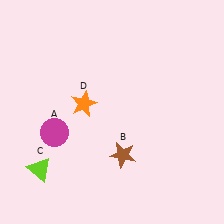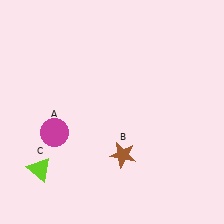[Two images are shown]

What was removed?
The orange star (D) was removed in Image 2.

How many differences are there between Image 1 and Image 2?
There is 1 difference between the two images.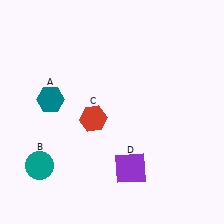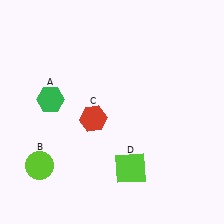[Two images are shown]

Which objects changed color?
A changed from teal to green. B changed from teal to lime. D changed from purple to lime.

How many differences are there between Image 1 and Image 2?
There are 3 differences between the two images.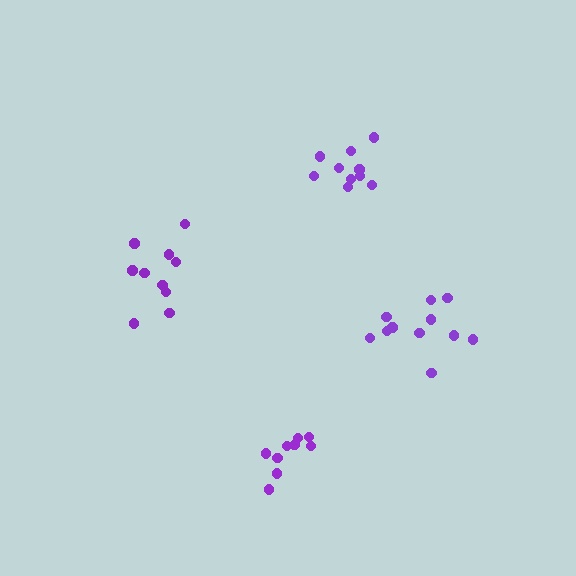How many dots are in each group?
Group 1: 10 dots, Group 2: 9 dots, Group 3: 10 dots, Group 4: 11 dots (40 total).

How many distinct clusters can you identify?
There are 4 distinct clusters.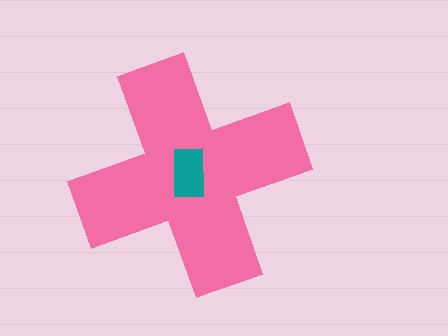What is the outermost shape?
The pink cross.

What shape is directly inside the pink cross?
The teal rectangle.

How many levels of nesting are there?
2.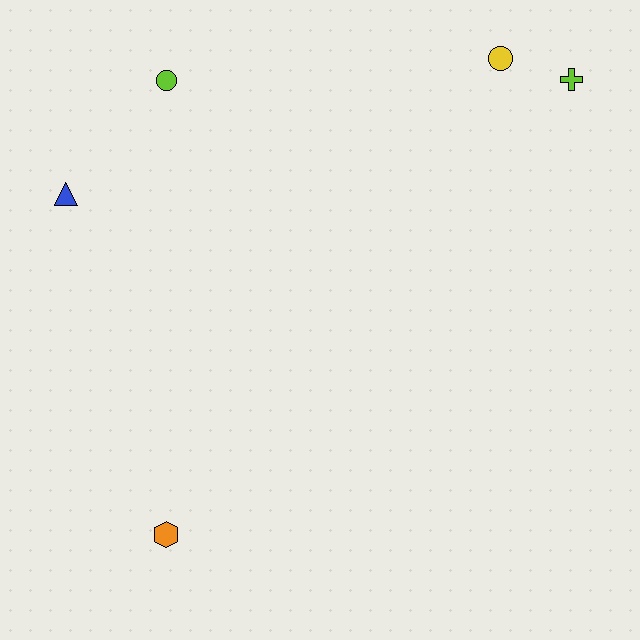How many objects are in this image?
There are 5 objects.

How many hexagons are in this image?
There is 1 hexagon.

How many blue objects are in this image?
There is 1 blue object.